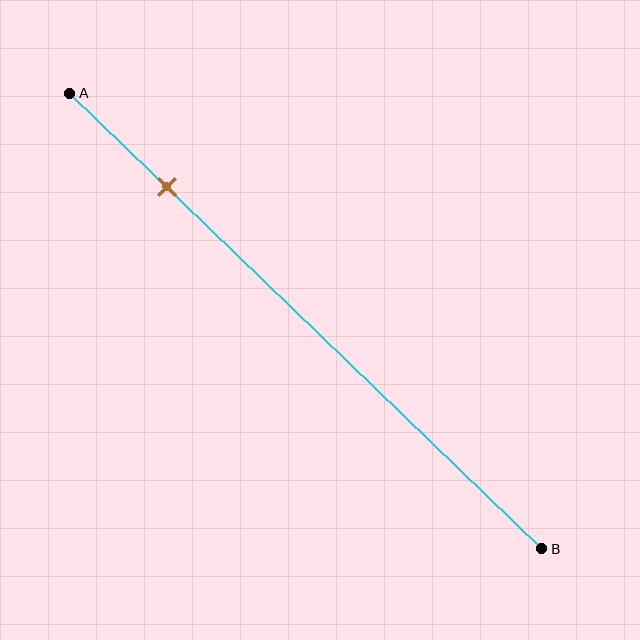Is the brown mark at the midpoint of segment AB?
No, the mark is at about 20% from A, not at the 50% midpoint.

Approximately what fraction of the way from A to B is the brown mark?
The brown mark is approximately 20% of the way from A to B.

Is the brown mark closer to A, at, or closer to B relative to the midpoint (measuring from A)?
The brown mark is closer to point A than the midpoint of segment AB.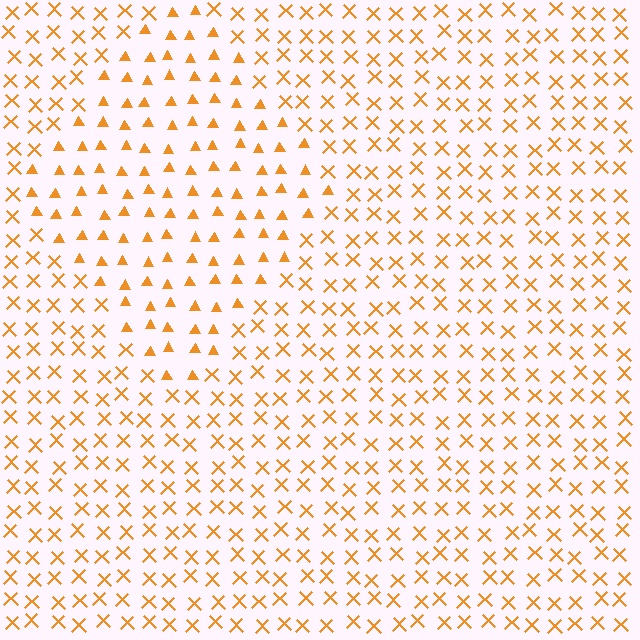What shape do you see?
I see a diamond.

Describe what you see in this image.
The image is filled with small orange elements arranged in a uniform grid. A diamond-shaped region contains triangles, while the surrounding area contains X marks. The boundary is defined purely by the change in element shape.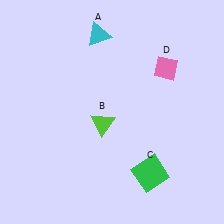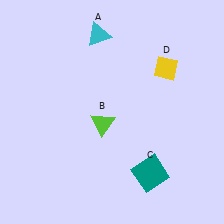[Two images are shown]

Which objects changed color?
C changed from green to teal. D changed from pink to yellow.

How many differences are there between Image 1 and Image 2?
There are 2 differences between the two images.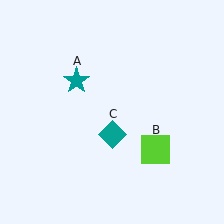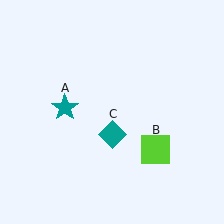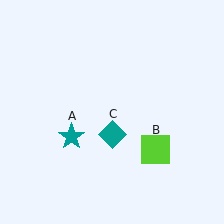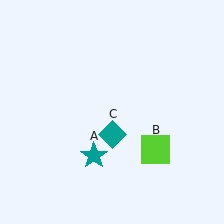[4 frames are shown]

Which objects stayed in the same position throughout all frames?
Lime square (object B) and teal diamond (object C) remained stationary.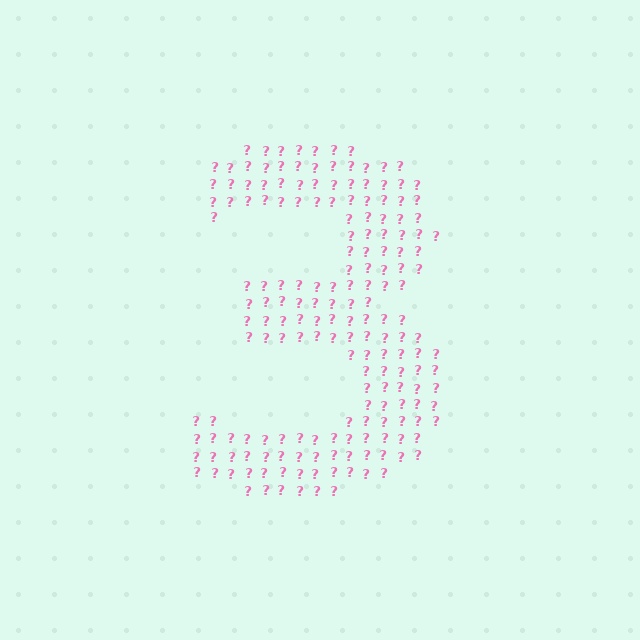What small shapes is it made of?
It is made of small question marks.